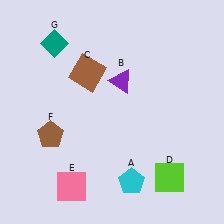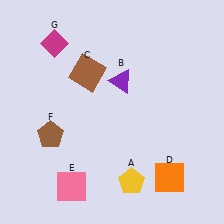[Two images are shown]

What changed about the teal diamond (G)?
In Image 1, G is teal. In Image 2, it changed to magenta.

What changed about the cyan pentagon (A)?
In Image 1, A is cyan. In Image 2, it changed to yellow.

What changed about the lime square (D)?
In Image 1, D is lime. In Image 2, it changed to orange.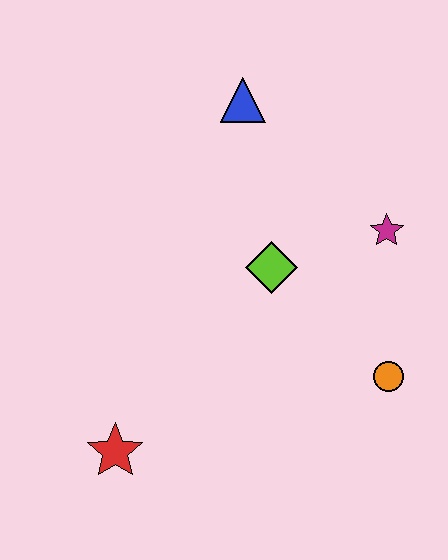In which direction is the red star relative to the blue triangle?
The red star is below the blue triangle.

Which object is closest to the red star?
The lime diamond is closest to the red star.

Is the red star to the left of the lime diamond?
Yes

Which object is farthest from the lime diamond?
The red star is farthest from the lime diamond.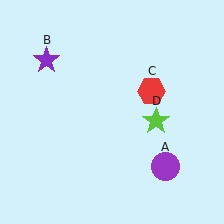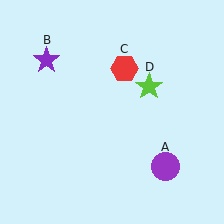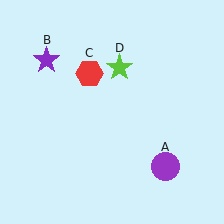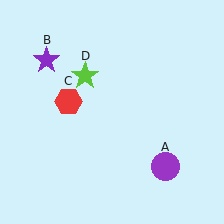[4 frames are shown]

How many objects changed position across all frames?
2 objects changed position: red hexagon (object C), lime star (object D).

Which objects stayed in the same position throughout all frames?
Purple circle (object A) and purple star (object B) remained stationary.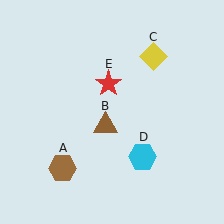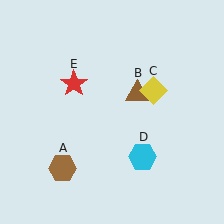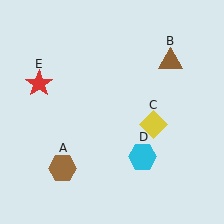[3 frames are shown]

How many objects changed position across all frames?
3 objects changed position: brown triangle (object B), yellow diamond (object C), red star (object E).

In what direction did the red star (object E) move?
The red star (object E) moved left.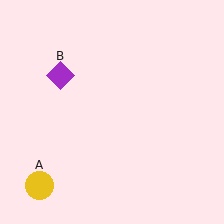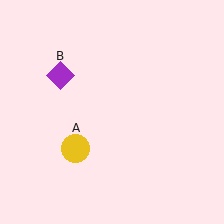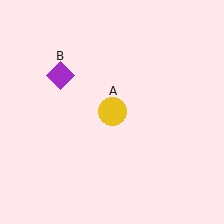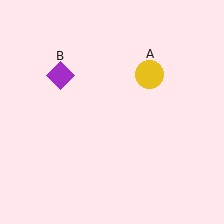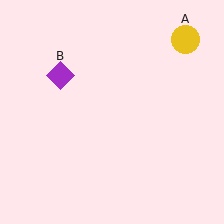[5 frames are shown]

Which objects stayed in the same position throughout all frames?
Purple diamond (object B) remained stationary.